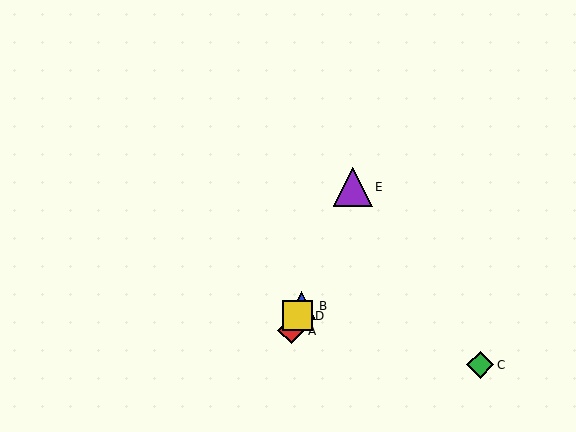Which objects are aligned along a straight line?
Objects A, B, D, E are aligned along a straight line.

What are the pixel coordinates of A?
Object A is at (291, 331).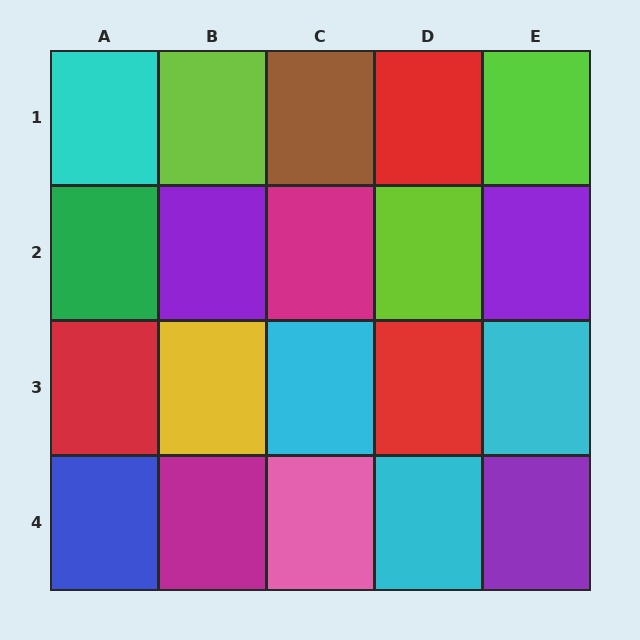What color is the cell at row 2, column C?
Magenta.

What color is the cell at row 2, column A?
Green.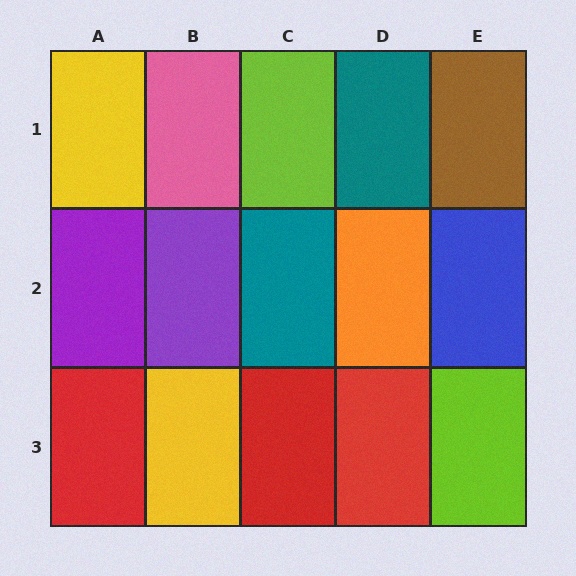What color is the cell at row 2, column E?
Blue.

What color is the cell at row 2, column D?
Orange.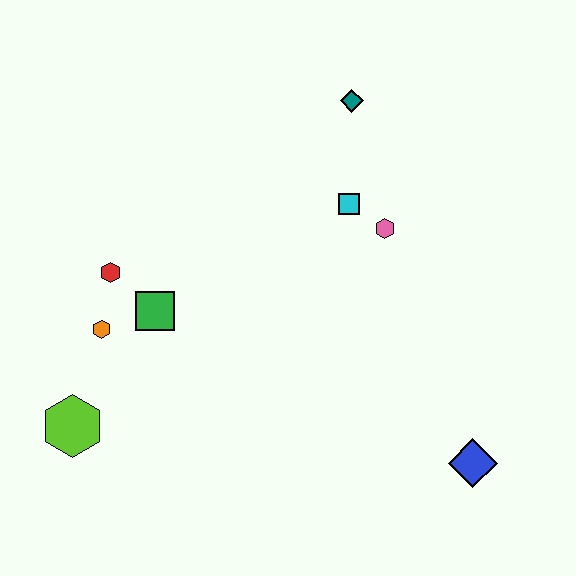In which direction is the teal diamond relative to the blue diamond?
The teal diamond is above the blue diamond.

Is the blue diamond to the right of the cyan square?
Yes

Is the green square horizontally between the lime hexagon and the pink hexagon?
Yes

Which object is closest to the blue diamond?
The pink hexagon is closest to the blue diamond.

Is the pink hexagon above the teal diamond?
No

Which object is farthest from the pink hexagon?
The lime hexagon is farthest from the pink hexagon.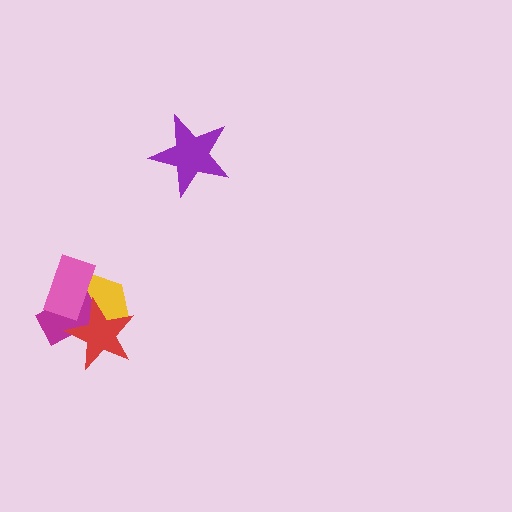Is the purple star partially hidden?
No, no other shape covers it.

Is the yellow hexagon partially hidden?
Yes, it is partially covered by another shape.